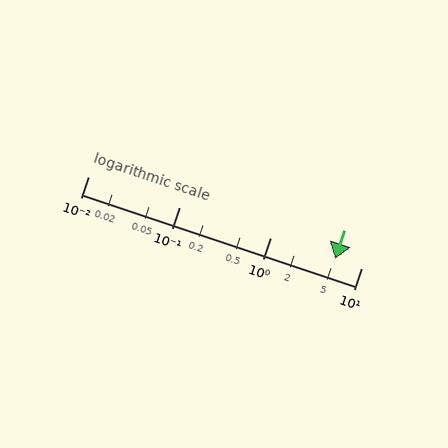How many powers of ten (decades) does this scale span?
The scale spans 3 decades, from 0.01 to 10.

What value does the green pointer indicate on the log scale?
The pointer indicates approximately 5.2.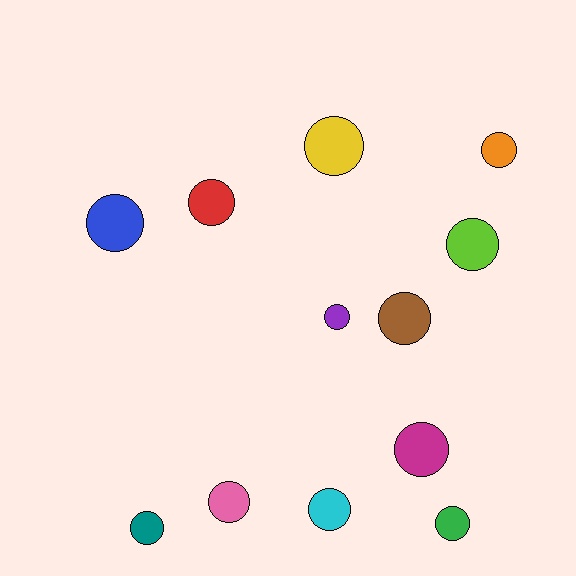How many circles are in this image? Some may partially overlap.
There are 12 circles.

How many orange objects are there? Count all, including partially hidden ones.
There is 1 orange object.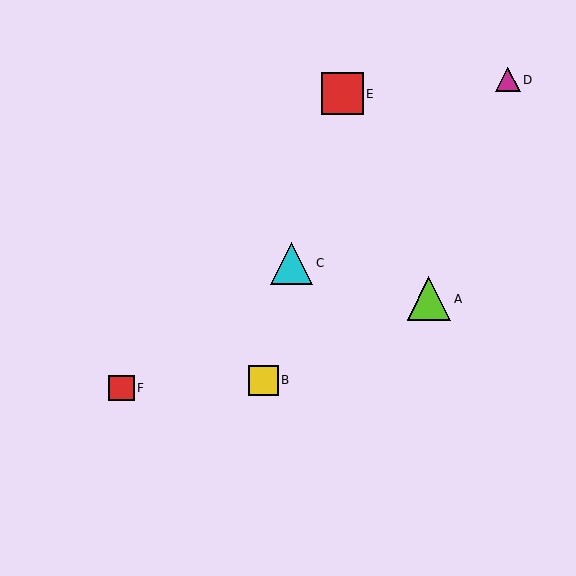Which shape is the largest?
The lime triangle (labeled A) is the largest.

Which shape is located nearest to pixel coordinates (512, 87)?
The magenta triangle (labeled D) at (508, 80) is nearest to that location.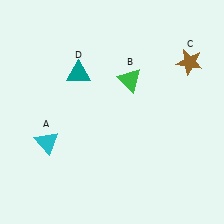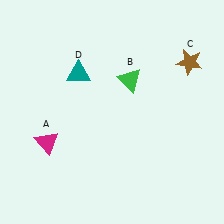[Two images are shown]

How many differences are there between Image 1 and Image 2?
There is 1 difference between the two images.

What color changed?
The triangle (A) changed from cyan in Image 1 to magenta in Image 2.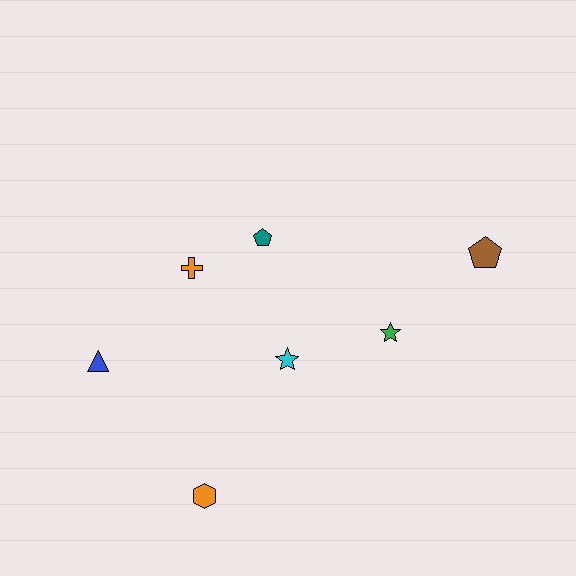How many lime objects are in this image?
There are no lime objects.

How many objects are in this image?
There are 7 objects.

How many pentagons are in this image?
There are 2 pentagons.